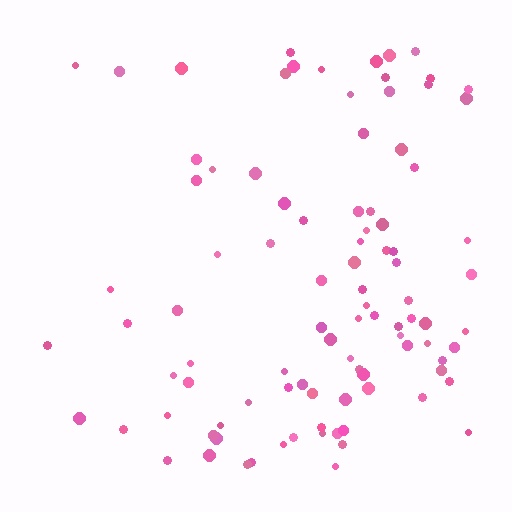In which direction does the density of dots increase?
From left to right, with the right side densest.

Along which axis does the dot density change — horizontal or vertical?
Horizontal.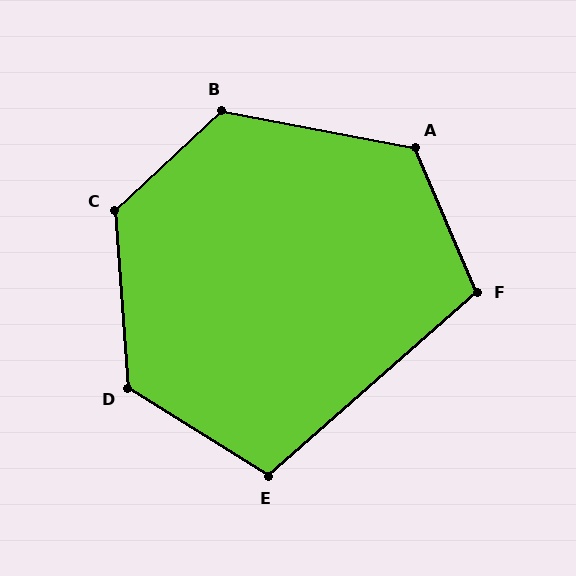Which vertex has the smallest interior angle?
E, at approximately 107 degrees.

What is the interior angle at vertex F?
Approximately 108 degrees (obtuse).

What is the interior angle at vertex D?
Approximately 126 degrees (obtuse).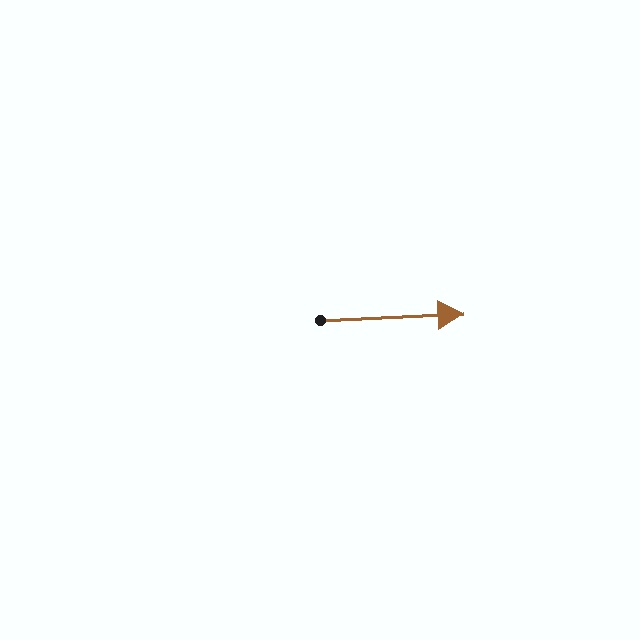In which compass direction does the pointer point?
East.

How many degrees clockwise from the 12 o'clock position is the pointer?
Approximately 87 degrees.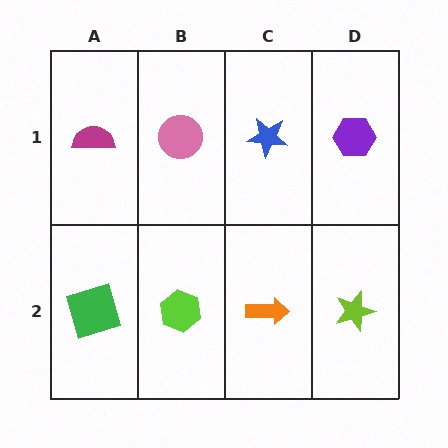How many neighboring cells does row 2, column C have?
3.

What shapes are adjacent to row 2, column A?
A magenta semicircle (row 1, column A), a lime hexagon (row 2, column B).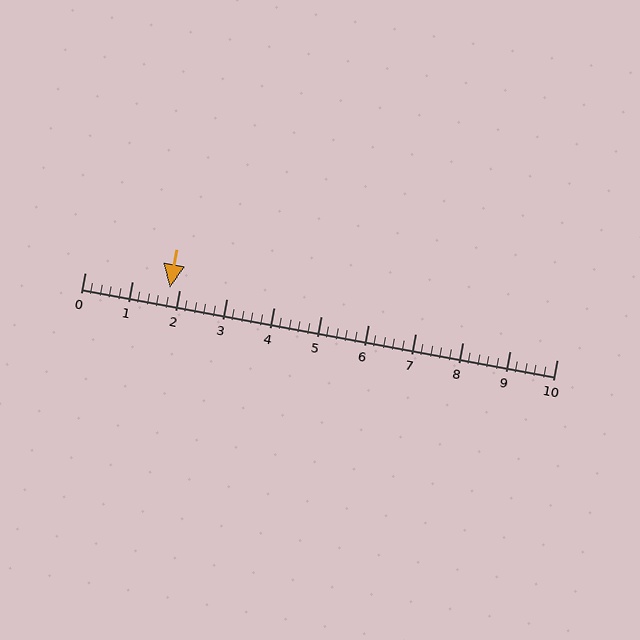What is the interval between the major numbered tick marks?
The major tick marks are spaced 1 units apart.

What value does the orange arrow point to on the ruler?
The orange arrow points to approximately 1.8.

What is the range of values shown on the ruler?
The ruler shows values from 0 to 10.